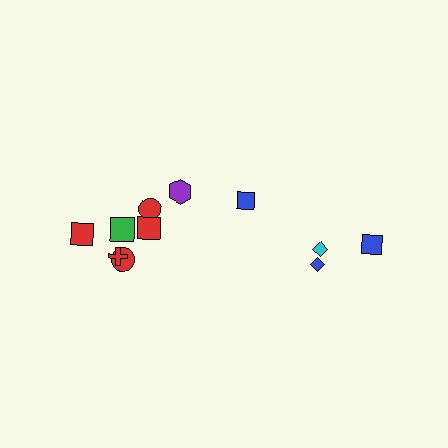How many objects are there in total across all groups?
There are 11 objects.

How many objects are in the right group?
There are 4 objects.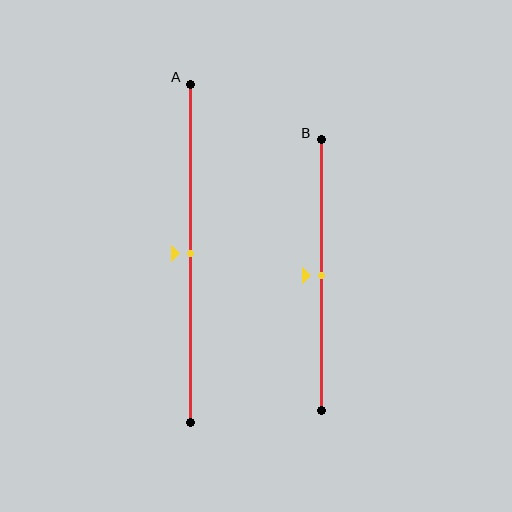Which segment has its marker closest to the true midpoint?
Segment A has its marker closest to the true midpoint.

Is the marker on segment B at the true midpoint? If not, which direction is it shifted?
Yes, the marker on segment B is at the true midpoint.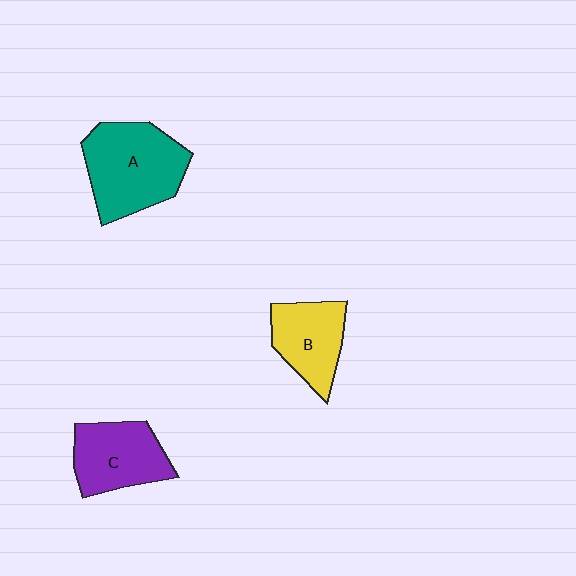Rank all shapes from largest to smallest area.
From largest to smallest: A (teal), C (purple), B (yellow).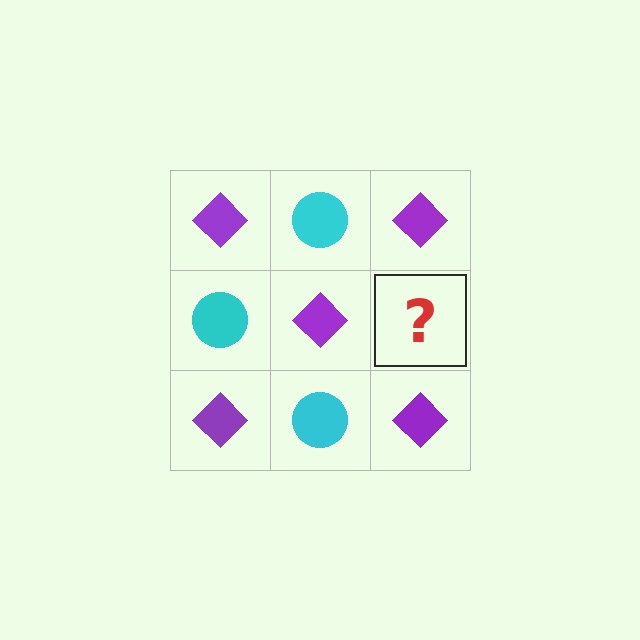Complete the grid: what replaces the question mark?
The question mark should be replaced with a cyan circle.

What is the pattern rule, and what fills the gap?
The rule is that it alternates purple diamond and cyan circle in a checkerboard pattern. The gap should be filled with a cyan circle.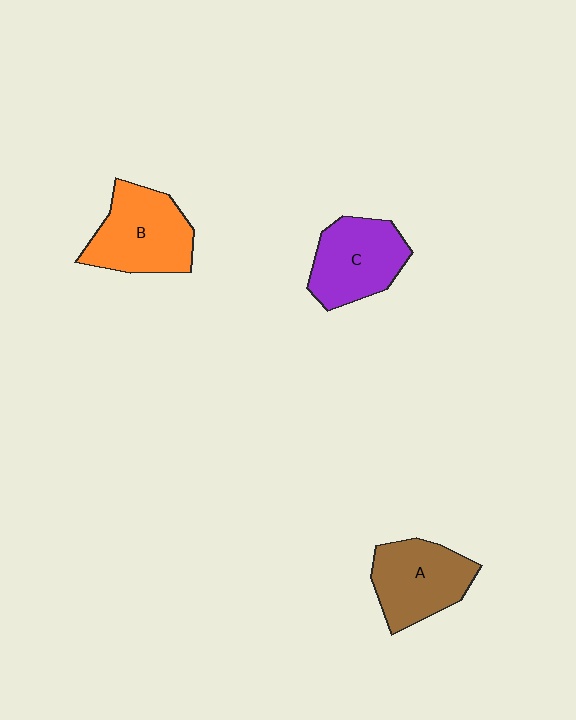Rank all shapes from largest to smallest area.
From largest to smallest: B (orange), A (brown), C (purple).